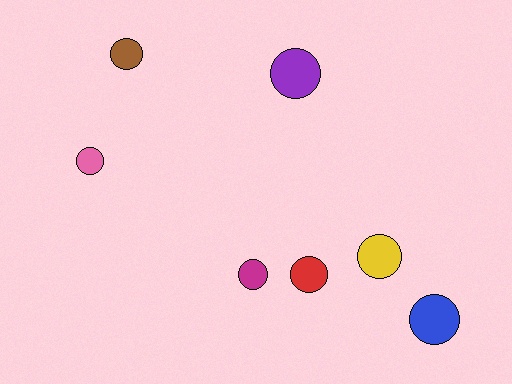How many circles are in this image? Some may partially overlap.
There are 7 circles.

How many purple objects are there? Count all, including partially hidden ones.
There is 1 purple object.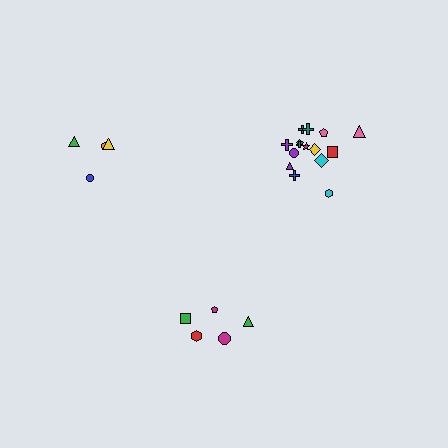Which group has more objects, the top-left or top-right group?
The top-right group.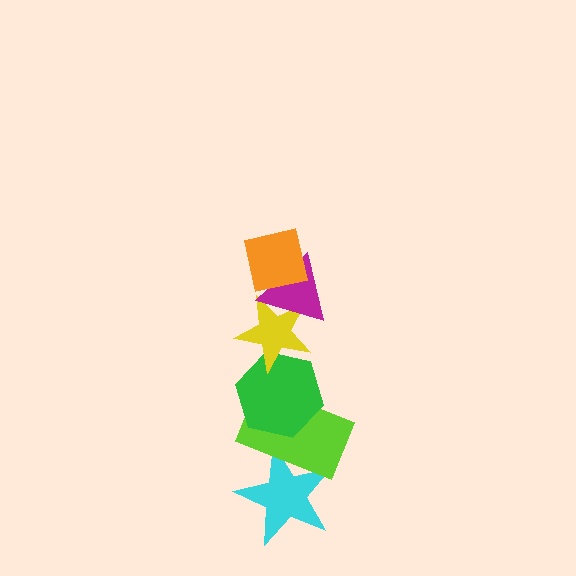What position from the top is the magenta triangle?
The magenta triangle is 2nd from the top.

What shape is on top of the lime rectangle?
The green hexagon is on top of the lime rectangle.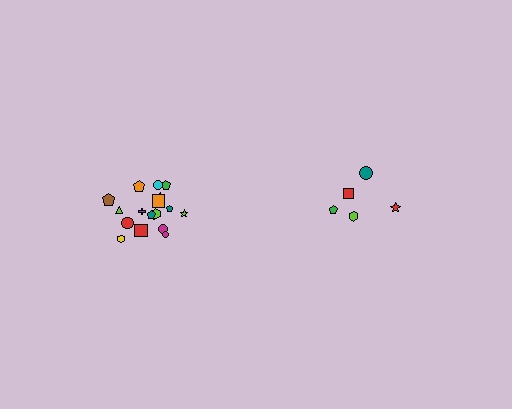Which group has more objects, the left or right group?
The left group.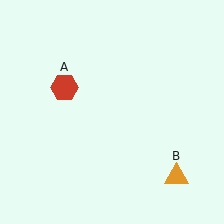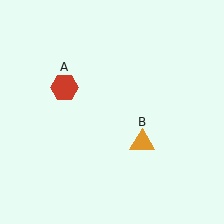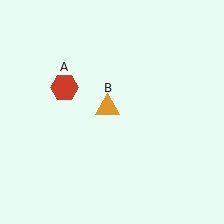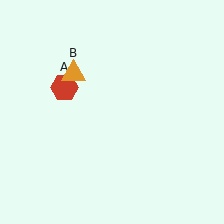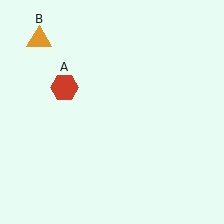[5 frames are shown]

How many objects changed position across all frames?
1 object changed position: orange triangle (object B).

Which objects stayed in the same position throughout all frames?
Red hexagon (object A) remained stationary.